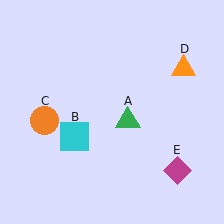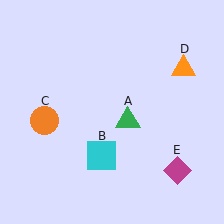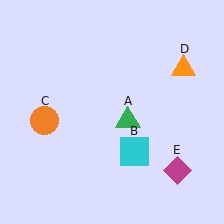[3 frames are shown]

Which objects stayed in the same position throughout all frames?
Green triangle (object A) and orange circle (object C) and orange triangle (object D) and magenta diamond (object E) remained stationary.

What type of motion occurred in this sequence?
The cyan square (object B) rotated counterclockwise around the center of the scene.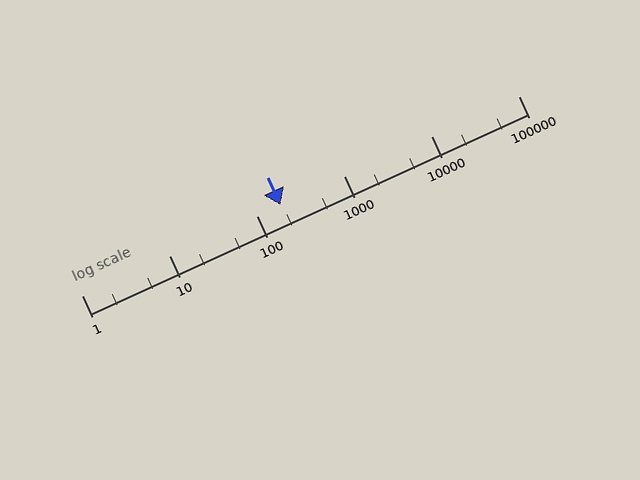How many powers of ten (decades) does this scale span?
The scale spans 5 decades, from 1 to 100000.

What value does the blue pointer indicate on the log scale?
The pointer indicates approximately 190.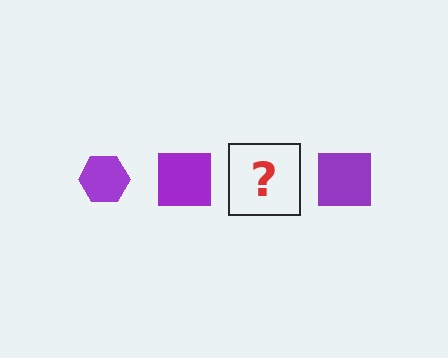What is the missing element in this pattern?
The missing element is a purple hexagon.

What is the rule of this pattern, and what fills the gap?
The rule is that the pattern cycles through hexagon, square shapes in purple. The gap should be filled with a purple hexagon.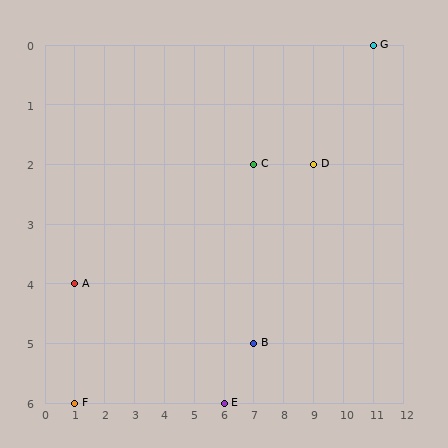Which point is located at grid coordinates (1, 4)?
Point A is at (1, 4).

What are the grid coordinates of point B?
Point B is at grid coordinates (7, 5).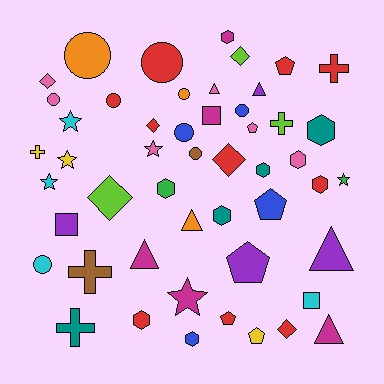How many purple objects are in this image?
There are 4 purple objects.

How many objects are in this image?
There are 50 objects.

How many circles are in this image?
There are 9 circles.